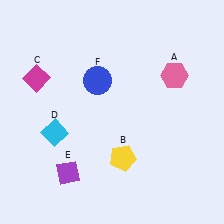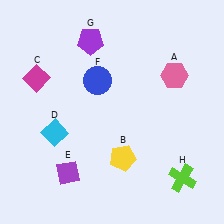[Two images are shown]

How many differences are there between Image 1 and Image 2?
There are 2 differences between the two images.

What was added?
A purple pentagon (G), a lime cross (H) were added in Image 2.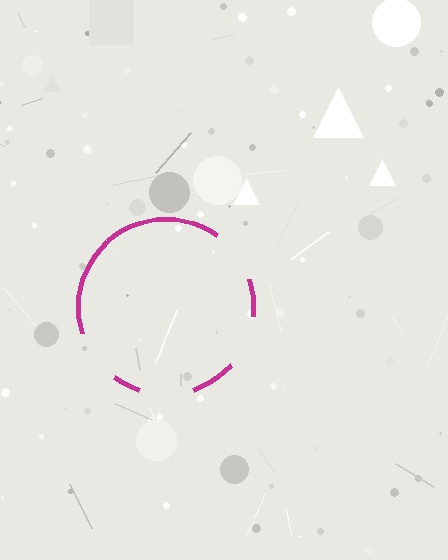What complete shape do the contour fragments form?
The contour fragments form a circle.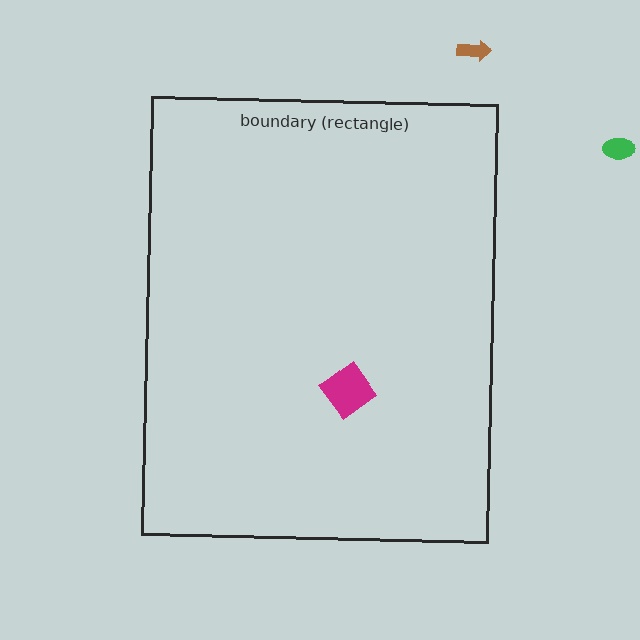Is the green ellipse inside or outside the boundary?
Outside.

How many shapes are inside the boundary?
1 inside, 2 outside.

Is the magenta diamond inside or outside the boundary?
Inside.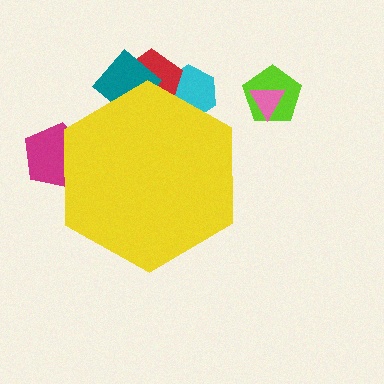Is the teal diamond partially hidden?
Yes, the teal diamond is partially hidden behind the yellow hexagon.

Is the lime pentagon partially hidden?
No, the lime pentagon is fully visible.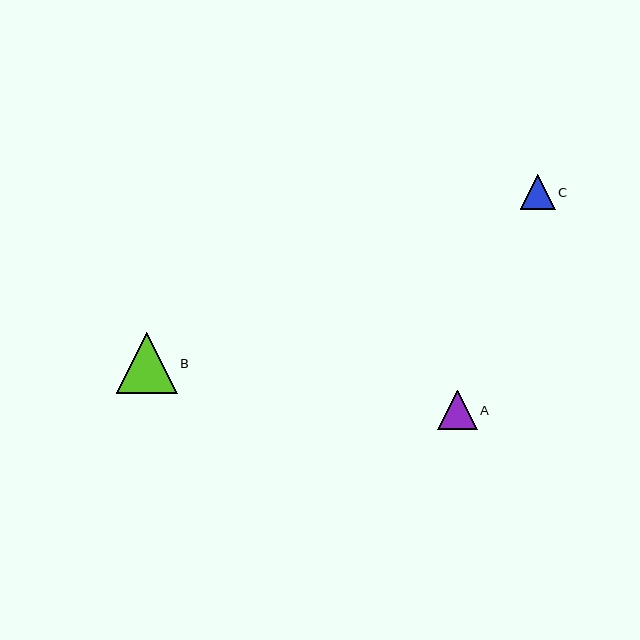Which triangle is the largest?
Triangle B is the largest with a size of approximately 61 pixels.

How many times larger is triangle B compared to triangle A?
Triangle B is approximately 1.5 times the size of triangle A.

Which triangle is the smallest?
Triangle C is the smallest with a size of approximately 35 pixels.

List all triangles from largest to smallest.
From largest to smallest: B, A, C.